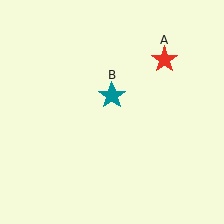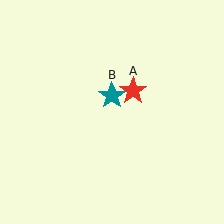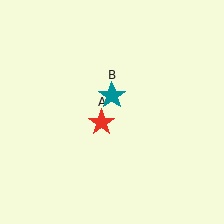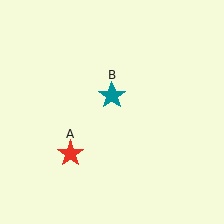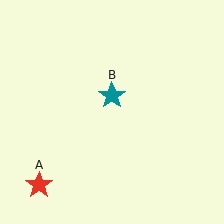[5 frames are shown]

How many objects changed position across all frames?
1 object changed position: red star (object A).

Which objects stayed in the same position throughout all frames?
Teal star (object B) remained stationary.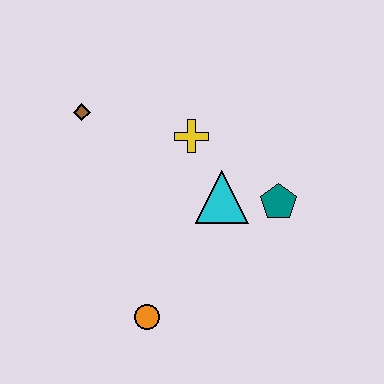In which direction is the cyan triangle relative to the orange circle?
The cyan triangle is above the orange circle.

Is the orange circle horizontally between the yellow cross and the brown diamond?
Yes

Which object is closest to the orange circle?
The cyan triangle is closest to the orange circle.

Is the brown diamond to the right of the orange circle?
No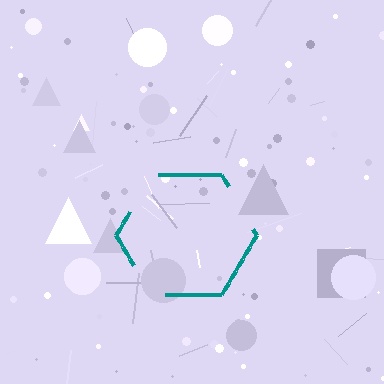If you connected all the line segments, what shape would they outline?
They would outline a hexagon.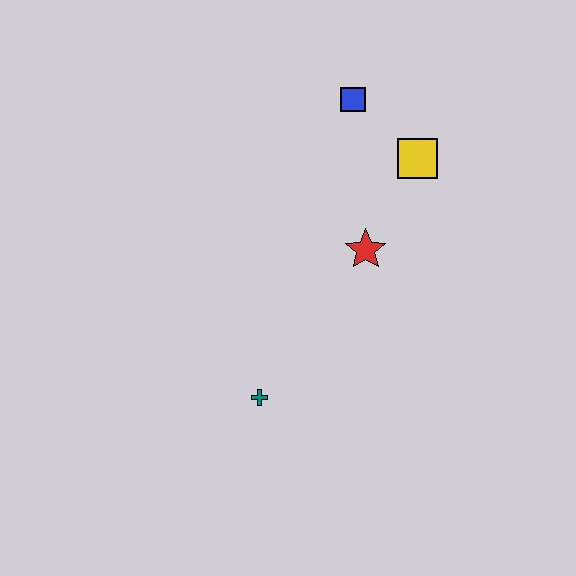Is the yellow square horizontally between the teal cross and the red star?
No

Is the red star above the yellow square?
No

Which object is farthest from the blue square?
The teal cross is farthest from the blue square.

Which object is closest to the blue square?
The yellow square is closest to the blue square.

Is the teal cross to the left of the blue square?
Yes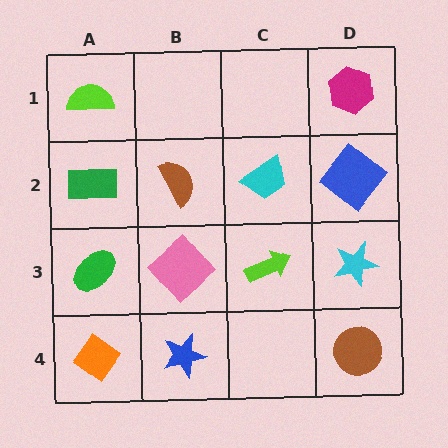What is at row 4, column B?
A blue star.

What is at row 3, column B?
A pink diamond.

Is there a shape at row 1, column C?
No, that cell is empty.